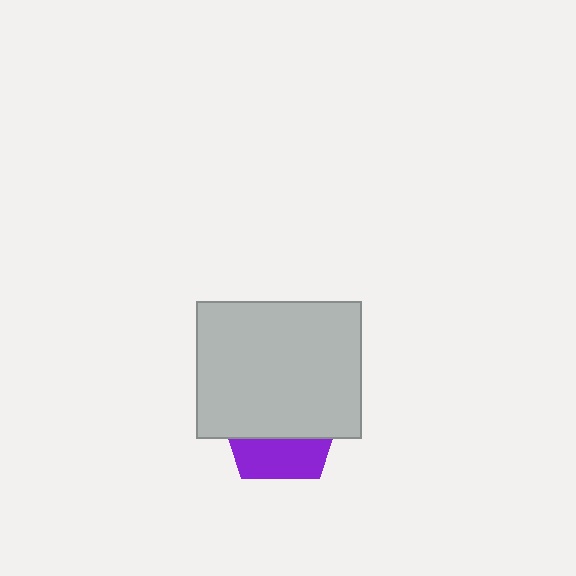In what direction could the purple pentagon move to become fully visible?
The purple pentagon could move down. That would shift it out from behind the light gray rectangle entirely.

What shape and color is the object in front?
The object in front is a light gray rectangle.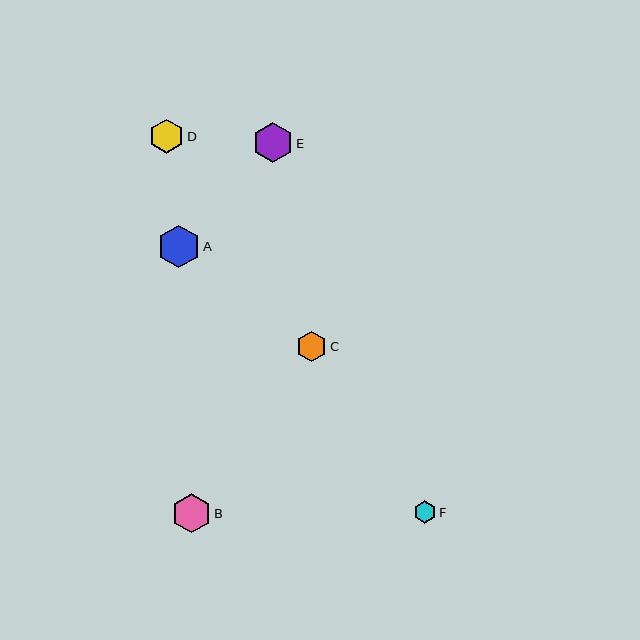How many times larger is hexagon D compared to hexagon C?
Hexagon D is approximately 1.1 times the size of hexagon C.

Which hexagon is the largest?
Hexagon A is the largest with a size of approximately 43 pixels.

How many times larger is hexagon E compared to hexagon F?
Hexagon E is approximately 1.8 times the size of hexagon F.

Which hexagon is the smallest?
Hexagon F is the smallest with a size of approximately 23 pixels.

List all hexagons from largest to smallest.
From largest to smallest: A, E, B, D, C, F.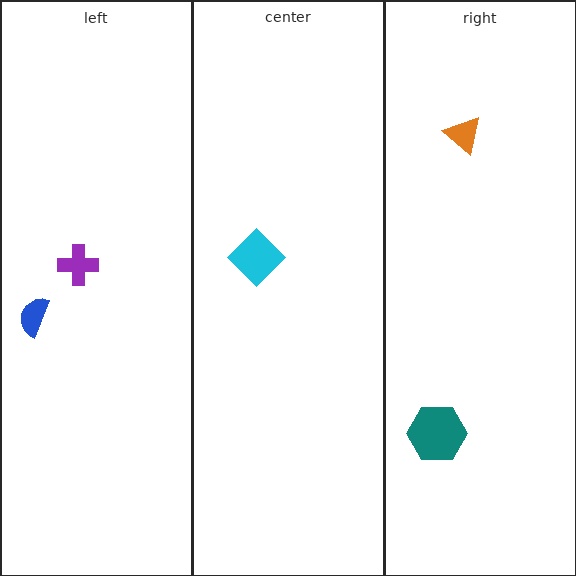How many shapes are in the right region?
2.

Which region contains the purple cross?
The left region.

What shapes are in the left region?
The blue semicircle, the purple cross.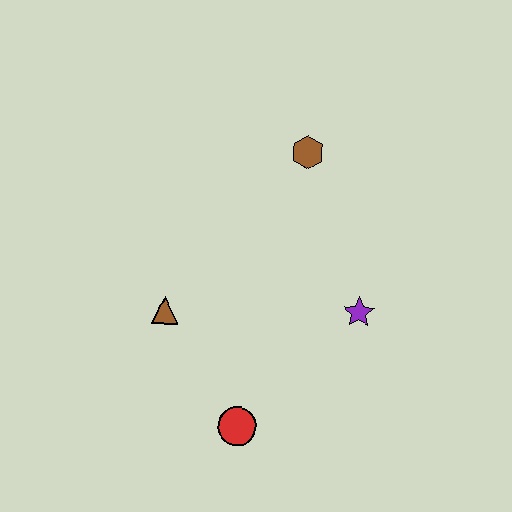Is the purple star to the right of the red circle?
Yes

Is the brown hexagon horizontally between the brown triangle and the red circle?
No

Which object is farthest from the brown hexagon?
The red circle is farthest from the brown hexagon.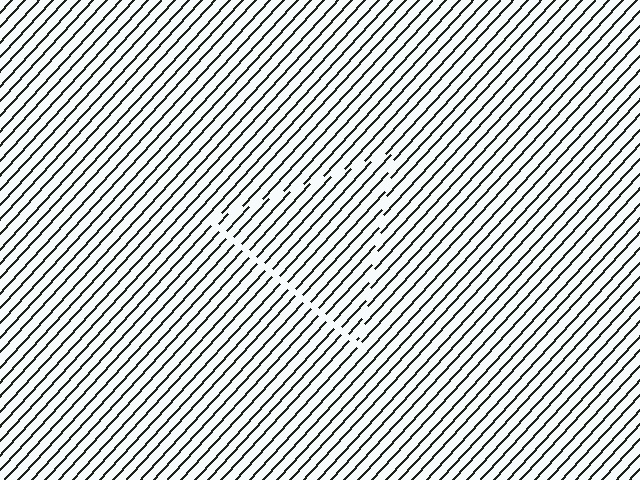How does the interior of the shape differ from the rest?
The interior of the shape contains the same grating, shifted by half a period — the contour is defined by the phase discontinuity where line-ends from the inner and outer gratings abut.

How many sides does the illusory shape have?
3 sides — the line-ends trace a triangle.